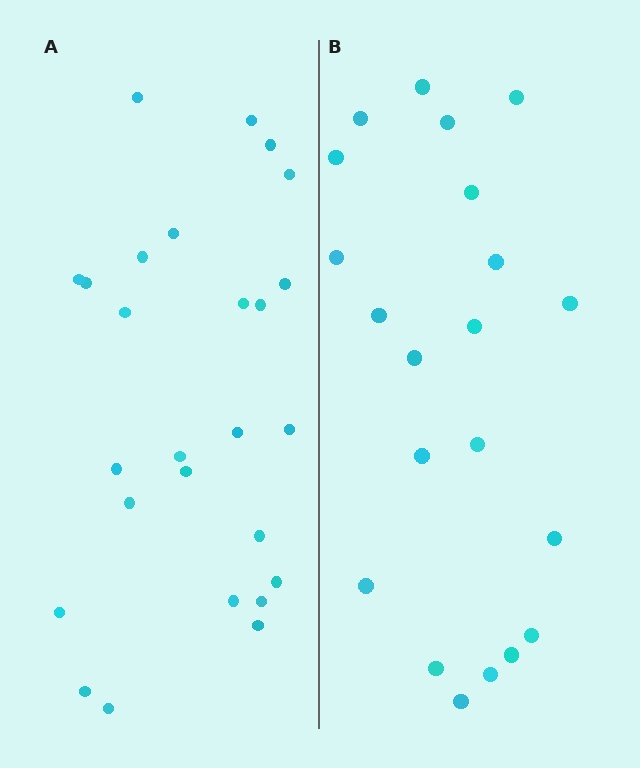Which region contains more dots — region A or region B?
Region A (the left region) has more dots.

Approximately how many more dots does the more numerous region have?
Region A has about 5 more dots than region B.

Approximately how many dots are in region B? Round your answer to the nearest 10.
About 20 dots. (The exact count is 21, which rounds to 20.)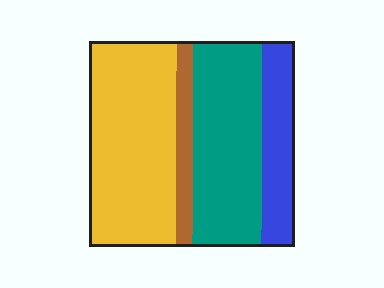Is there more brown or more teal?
Teal.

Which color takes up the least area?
Brown, at roughly 10%.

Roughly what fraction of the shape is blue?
Blue covers 16% of the shape.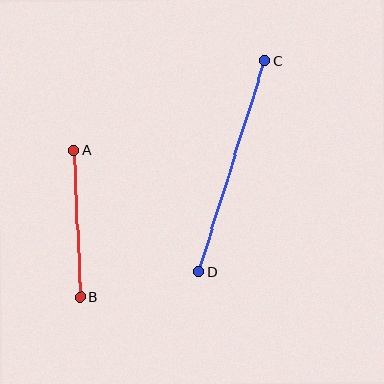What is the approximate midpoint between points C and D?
The midpoint is at approximately (232, 166) pixels.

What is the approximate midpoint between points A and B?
The midpoint is at approximately (77, 224) pixels.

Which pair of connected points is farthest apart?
Points C and D are farthest apart.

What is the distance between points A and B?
The distance is approximately 147 pixels.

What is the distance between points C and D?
The distance is approximately 221 pixels.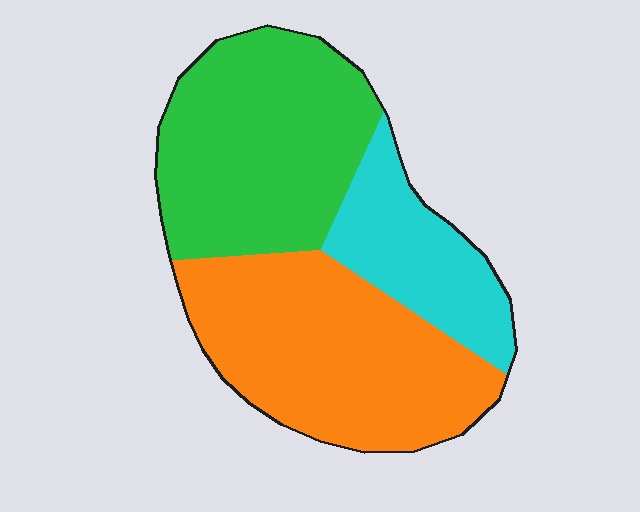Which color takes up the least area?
Cyan, at roughly 20%.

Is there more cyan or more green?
Green.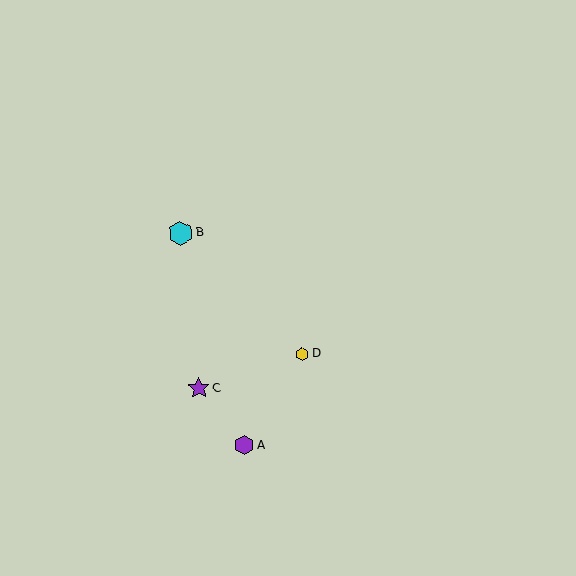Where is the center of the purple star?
The center of the purple star is at (199, 388).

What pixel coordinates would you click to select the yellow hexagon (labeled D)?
Click at (302, 354) to select the yellow hexagon D.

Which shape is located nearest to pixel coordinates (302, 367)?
The yellow hexagon (labeled D) at (302, 354) is nearest to that location.